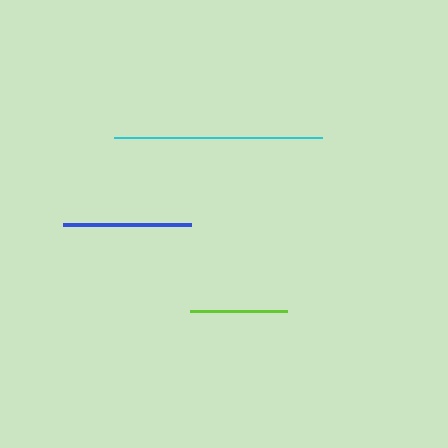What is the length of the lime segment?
The lime segment is approximately 97 pixels long.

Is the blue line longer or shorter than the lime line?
The blue line is longer than the lime line.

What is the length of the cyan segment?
The cyan segment is approximately 208 pixels long.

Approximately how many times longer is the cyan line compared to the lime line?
The cyan line is approximately 2.1 times the length of the lime line.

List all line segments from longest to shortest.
From longest to shortest: cyan, blue, lime.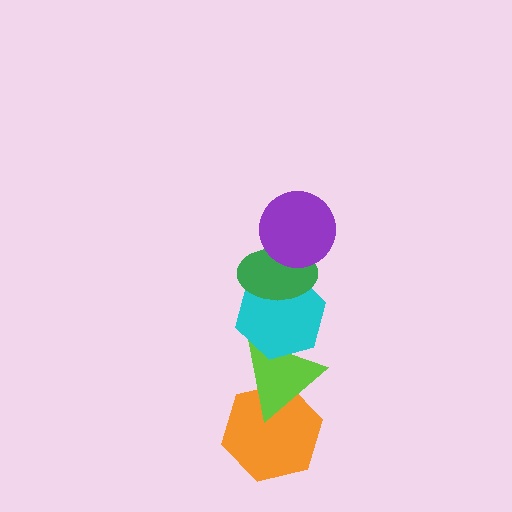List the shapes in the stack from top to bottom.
From top to bottom: the purple circle, the green ellipse, the cyan hexagon, the lime triangle, the orange hexagon.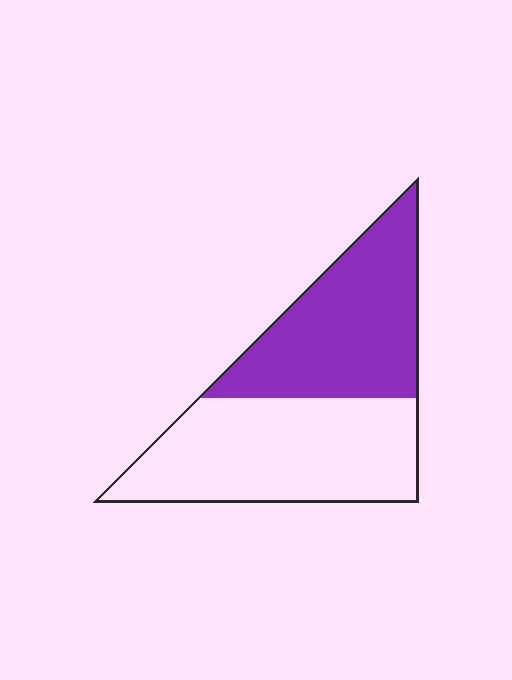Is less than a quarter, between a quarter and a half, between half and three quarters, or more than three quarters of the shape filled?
Between a quarter and a half.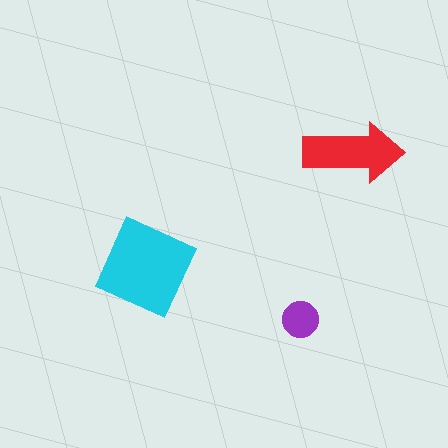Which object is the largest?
The cyan square.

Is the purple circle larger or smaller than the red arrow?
Smaller.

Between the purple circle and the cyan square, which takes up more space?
The cyan square.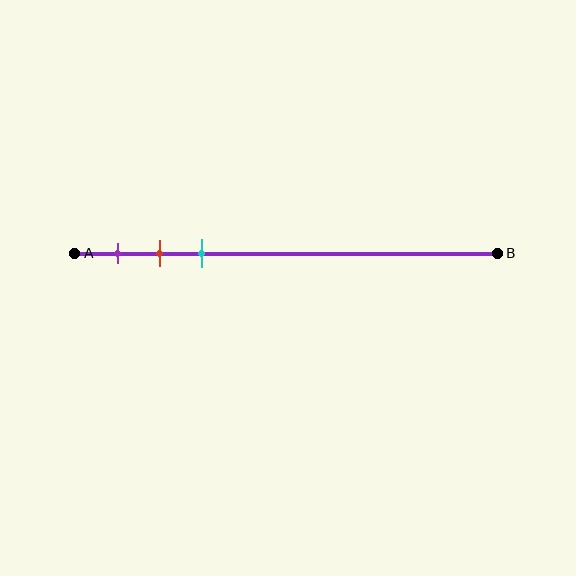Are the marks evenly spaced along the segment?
Yes, the marks are approximately evenly spaced.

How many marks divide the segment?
There are 3 marks dividing the segment.